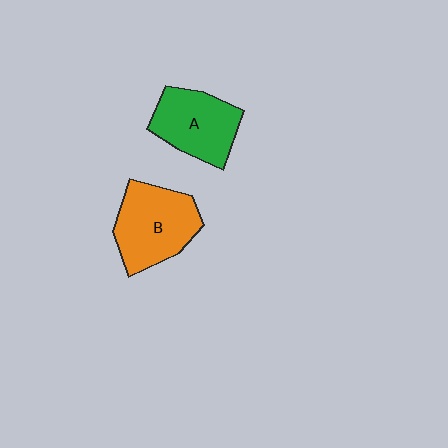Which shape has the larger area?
Shape B (orange).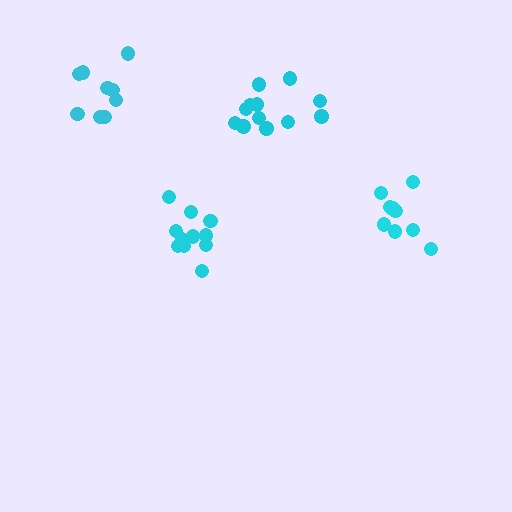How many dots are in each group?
Group 1: 9 dots, Group 2: 9 dots, Group 3: 12 dots, Group 4: 11 dots (41 total).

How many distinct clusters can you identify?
There are 4 distinct clusters.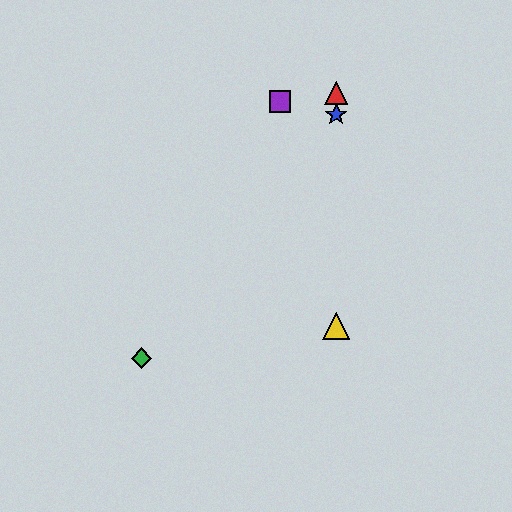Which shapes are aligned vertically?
The red triangle, the blue star, the yellow triangle are aligned vertically.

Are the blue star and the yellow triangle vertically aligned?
Yes, both are at x≈336.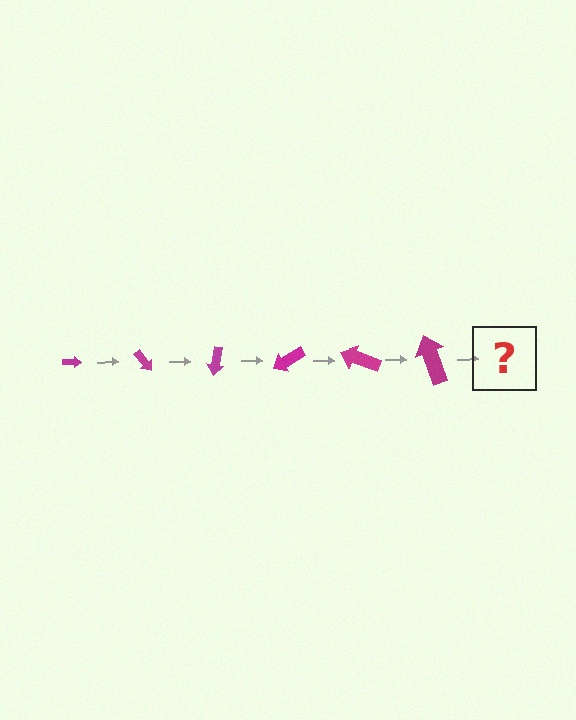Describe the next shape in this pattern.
It should be an arrow, larger than the previous one and rotated 300 degrees from the start.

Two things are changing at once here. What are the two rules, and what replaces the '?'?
The two rules are that the arrow grows larger each step and it rotates 50 degrees each step. The '?' should be an arrow, larger than the previous one and rotated 300 degrees from the start.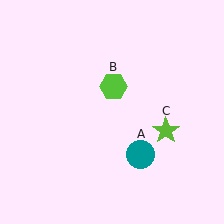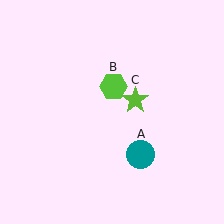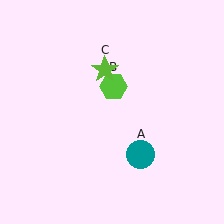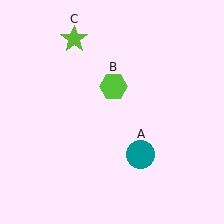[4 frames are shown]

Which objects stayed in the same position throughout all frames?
Teal circle (object A) and lime hexagon (object B) remained stationary.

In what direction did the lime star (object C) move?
The lime star (object C) moved up and to the left.